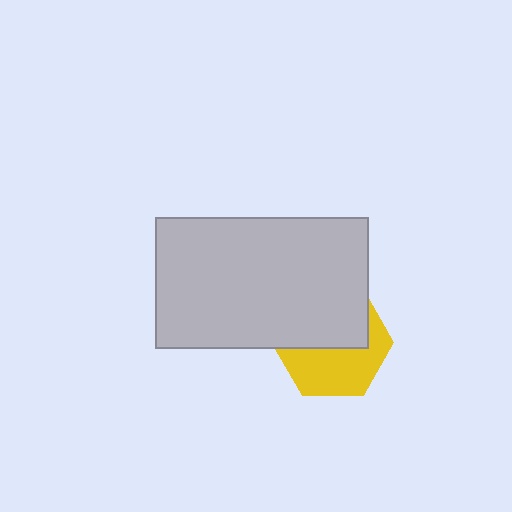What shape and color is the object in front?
The object in front is a light gray rectangle.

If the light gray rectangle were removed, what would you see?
You would see the complete yellow hexagon.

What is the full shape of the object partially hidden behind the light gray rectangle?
The partially hidden object is a yellow hexagon.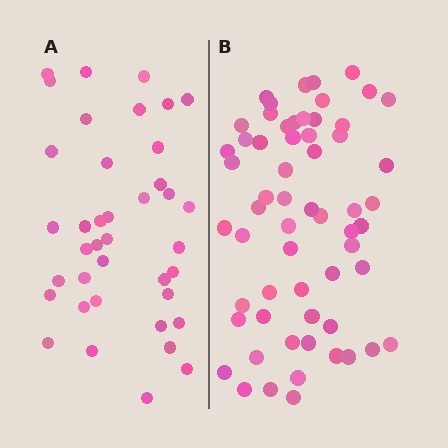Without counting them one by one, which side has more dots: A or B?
Region B (the right region) has more dots.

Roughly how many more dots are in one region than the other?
Region B has approximately 20 more dots than region A.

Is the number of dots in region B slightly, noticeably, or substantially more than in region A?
Region B has substantially more. The ratio is roughly 1.5 to 1.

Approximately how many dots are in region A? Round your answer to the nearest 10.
About 40 dots. (The exact count is 39, which rounds to 40.)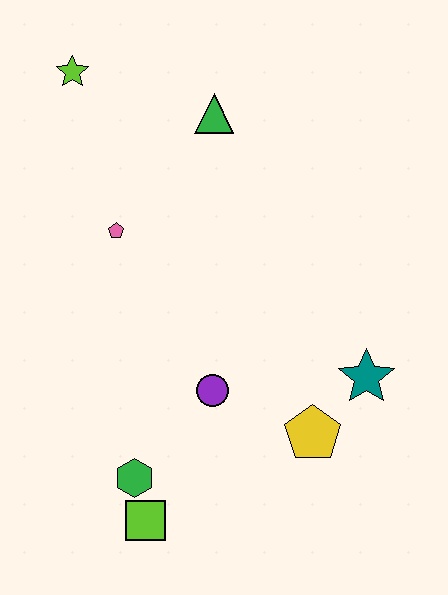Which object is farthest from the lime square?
The lime star is farthest from the lime square.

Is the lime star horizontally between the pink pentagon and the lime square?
No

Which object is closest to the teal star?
The yellow pentagon is closest to the teal star.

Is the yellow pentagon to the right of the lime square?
Yes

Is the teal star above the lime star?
No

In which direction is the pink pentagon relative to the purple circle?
The pink pentagon is above the purple circle.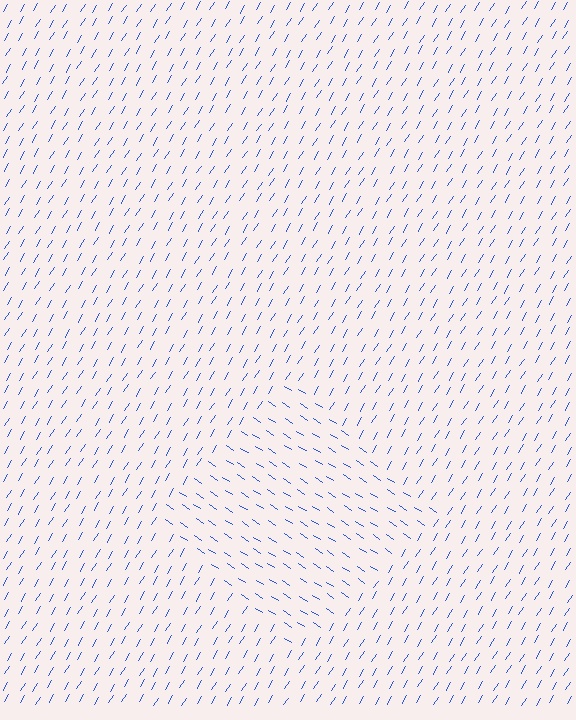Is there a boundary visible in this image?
Yes, there is a texture boundary formed by a change in line orientation.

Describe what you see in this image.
The image is filled with small blue line segments. A diamond region in the image has lines oriented differently from the surrounding lines, creating a visible texture boundary.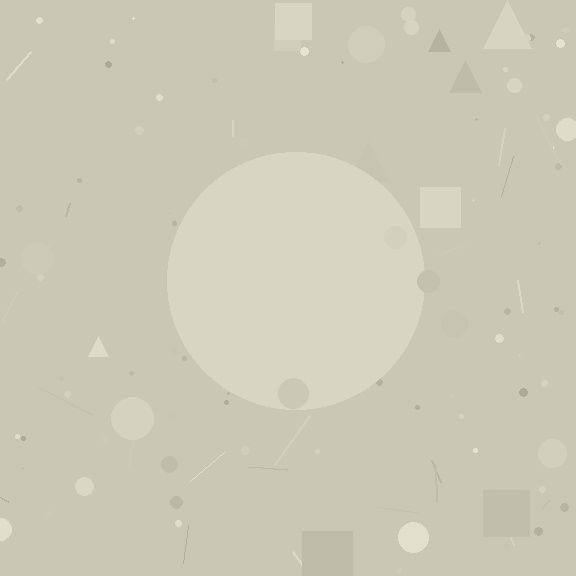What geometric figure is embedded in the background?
A circle is embedded in the background.